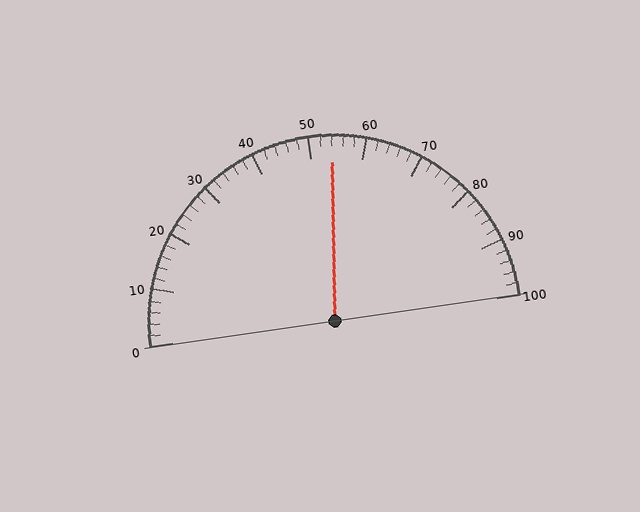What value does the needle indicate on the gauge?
The needle indicates approximately 54.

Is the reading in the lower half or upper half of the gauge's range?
The reading is in the upper half of the range (0 to 100).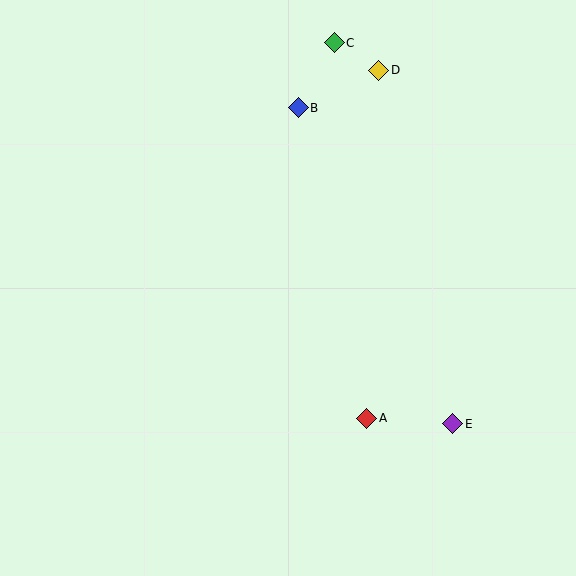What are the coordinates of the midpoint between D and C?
The midpoint between D and C is at (356, 56).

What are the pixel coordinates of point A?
Point A is at (367, 418).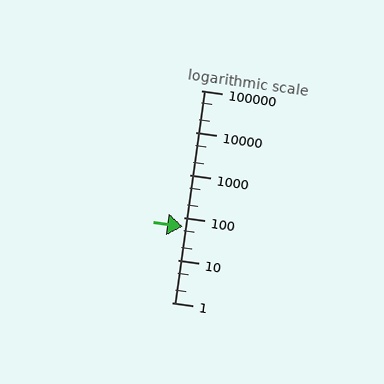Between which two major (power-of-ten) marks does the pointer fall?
The pointer is between 10 and 100.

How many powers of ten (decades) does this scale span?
The scale spans 5 decades, from 1 to 100000.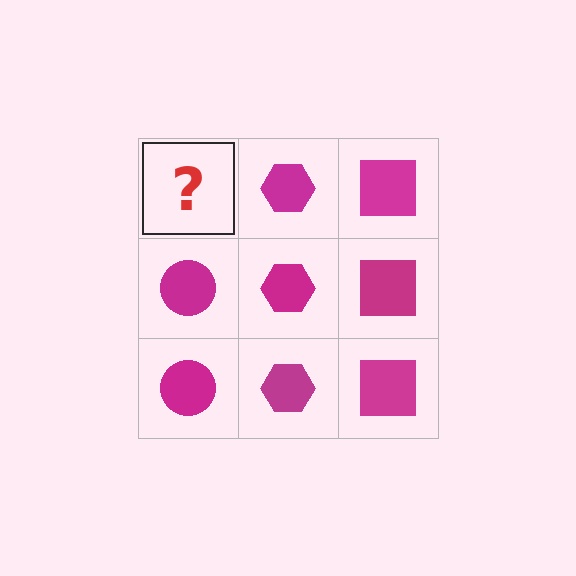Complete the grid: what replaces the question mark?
The question mark should be replaced with a magenta circle.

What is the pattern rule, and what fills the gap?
The rule is that each column has a consistent shape. The gap should be filled with a magenta circle.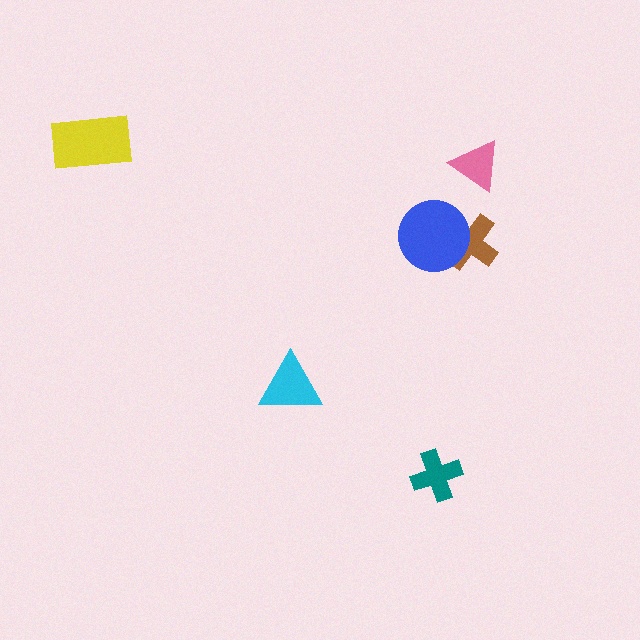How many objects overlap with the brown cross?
1 object overlaps with the brown cross.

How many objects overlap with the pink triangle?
0 objects overlap with the pink triangle.